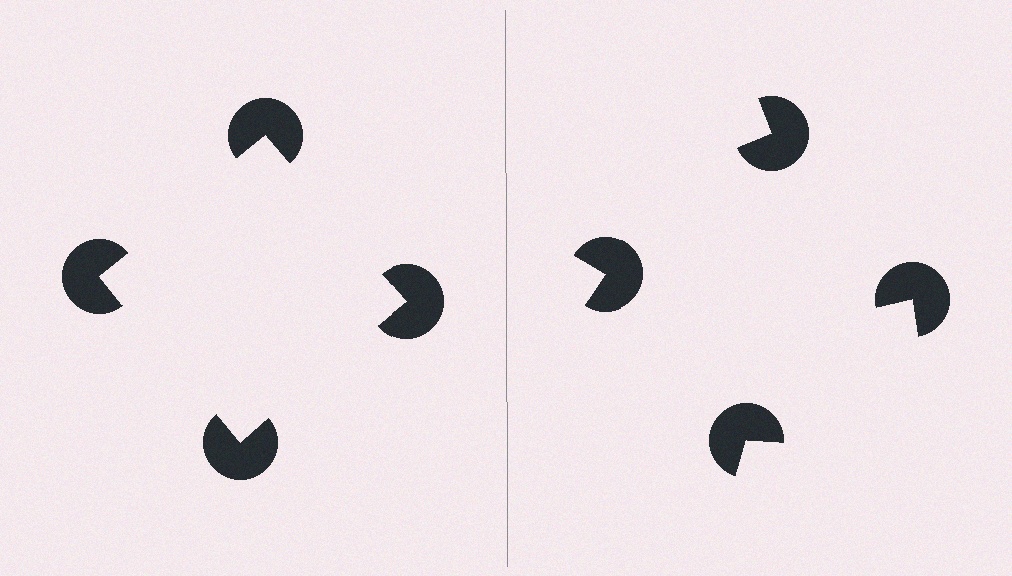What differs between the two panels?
The pac-man discs are positioned identically on both sides; only the wedge orientations differ. On the left they align to a square; on the right they are misaligned.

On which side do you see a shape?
An illusory square appears on the left side. On the right side the wedge cuts are rotated, so no coherent shape forms.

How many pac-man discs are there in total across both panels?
8 — 4 on each side.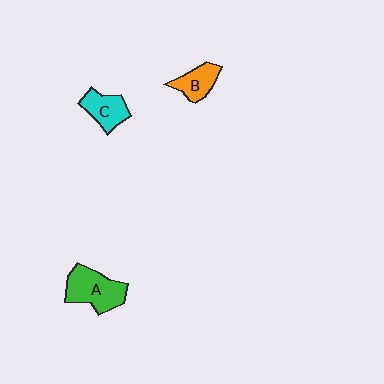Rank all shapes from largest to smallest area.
From largest to smallest: A (green), C (cyan), B (orange).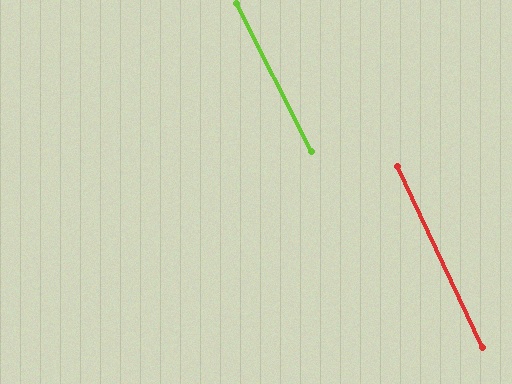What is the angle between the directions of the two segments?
Approximately 2 degrees.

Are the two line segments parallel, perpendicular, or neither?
Parallel — their directions differ by only 1.8°.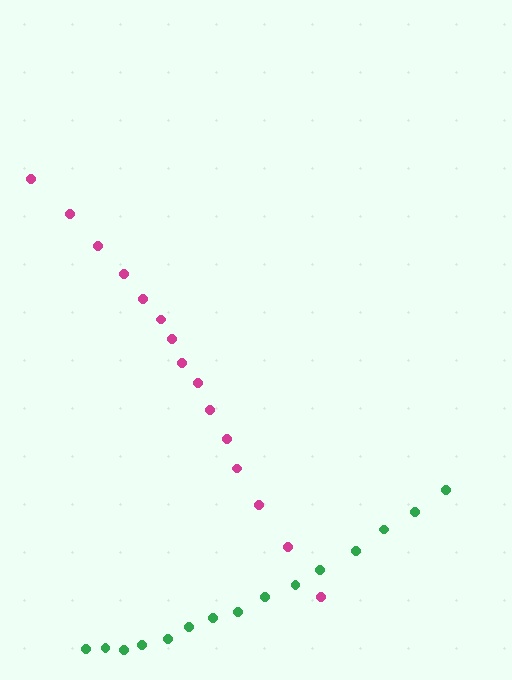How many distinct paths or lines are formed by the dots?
There are 2 distinct paths.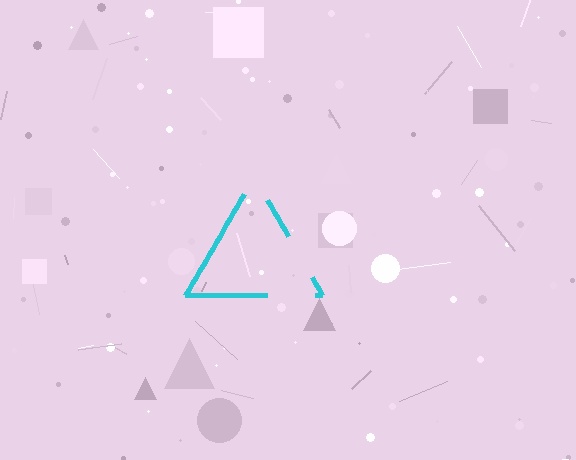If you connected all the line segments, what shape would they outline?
They would outline a triangle.